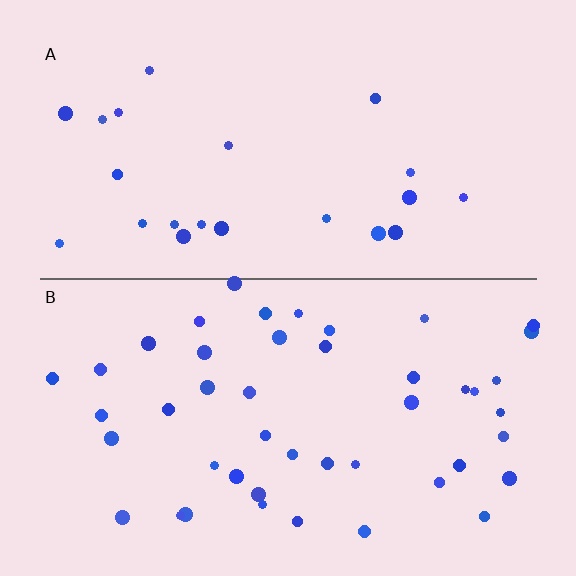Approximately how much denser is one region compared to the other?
Approximately 2.1× — region B over region A.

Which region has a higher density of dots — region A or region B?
B (the bottom).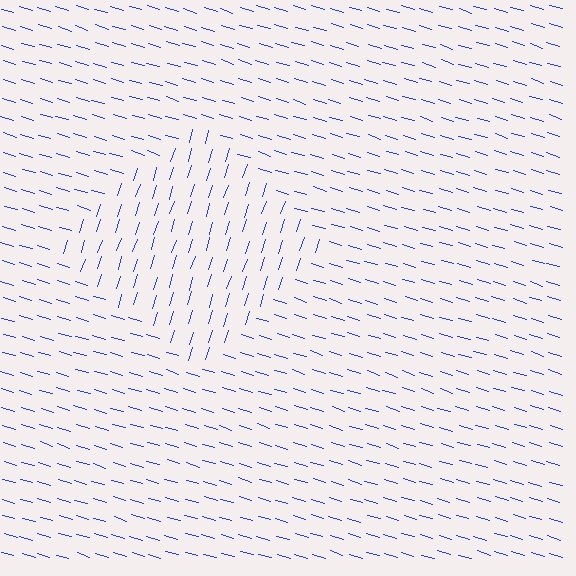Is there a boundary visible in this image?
Yes, there is a texture boundary formed by a change in line orientation.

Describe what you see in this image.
The image is filled with small blue line segments. A diamond region in the image has lines oriented differently from the surrounding lines, creating a visible texture boundary.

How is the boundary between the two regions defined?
The boundary is defined purely by a change in line orientation (approximately 89 degrees difference). All lines are the same color and thickness.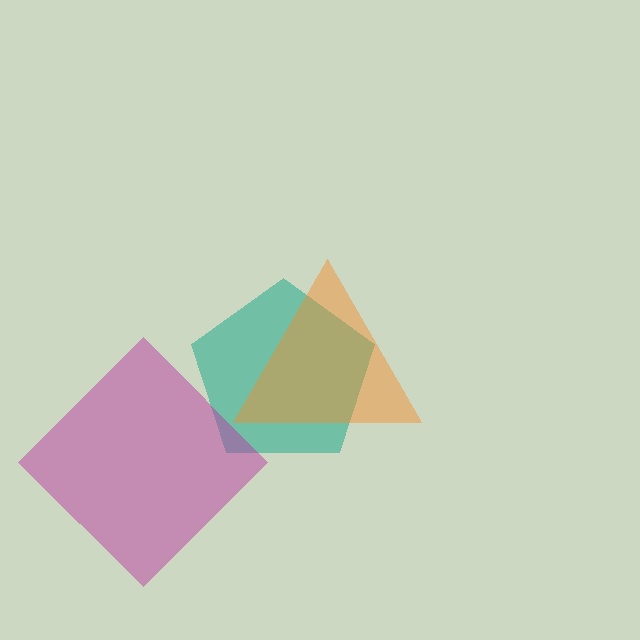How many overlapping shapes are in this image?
There are 3 overlapping shapes in the image.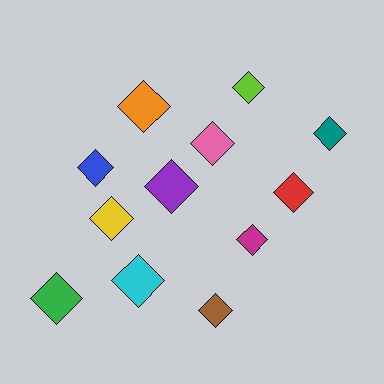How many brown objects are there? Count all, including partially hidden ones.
There is 1 brown object.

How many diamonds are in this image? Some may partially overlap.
There are 12 diamonds.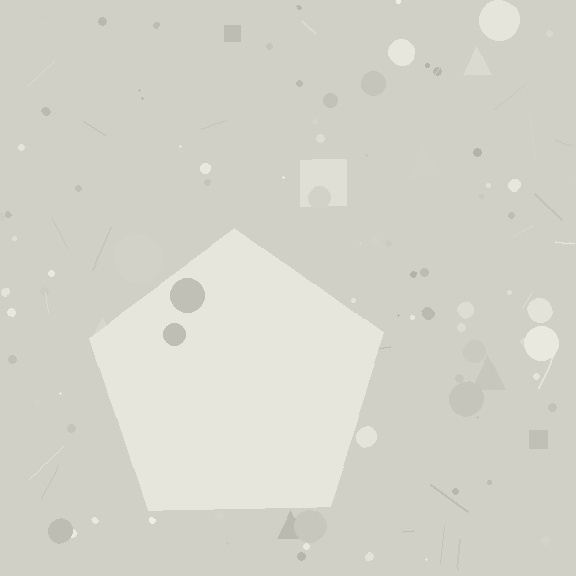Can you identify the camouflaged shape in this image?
The camouflaged shape is a pentagon.